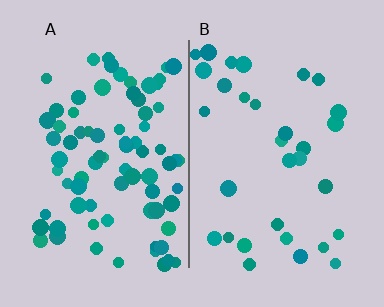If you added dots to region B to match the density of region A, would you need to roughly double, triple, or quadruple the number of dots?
Approximately double.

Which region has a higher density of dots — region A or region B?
A (the left).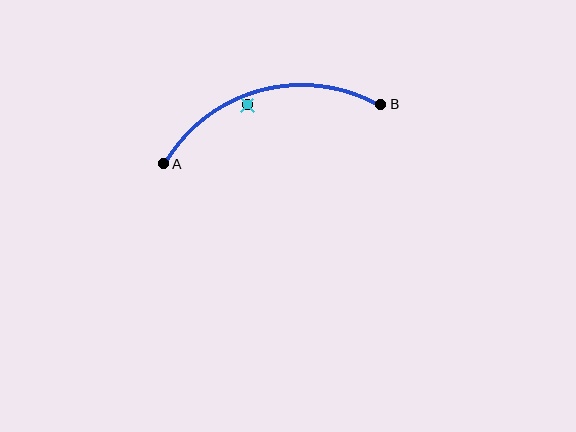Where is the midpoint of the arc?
The arc midpoint is the point on the curve farthest from the straight line joining A and B. It sits above that line.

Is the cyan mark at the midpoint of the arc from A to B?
No — the cyan mark does not lie on the arc at all. It sits slightly inside the curve.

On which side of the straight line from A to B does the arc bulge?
The arc bulges above the straight line connecting A and B.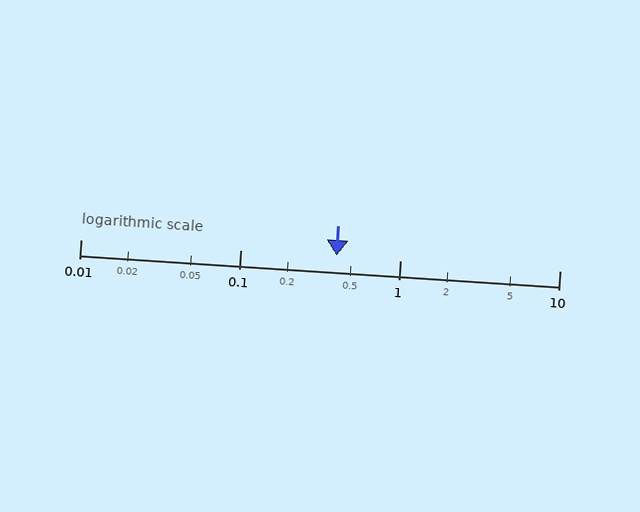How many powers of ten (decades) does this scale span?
The scale spans 3 decades, from 0.01 to 10.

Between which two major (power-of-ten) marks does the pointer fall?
The pointer is between 0.1 and 1.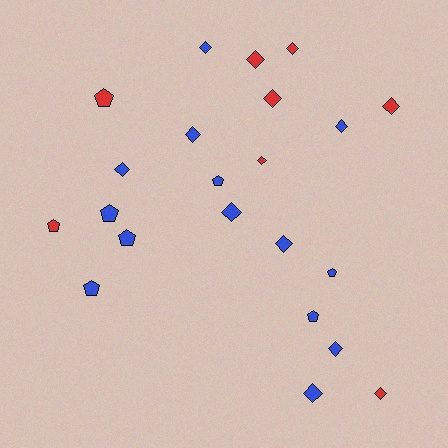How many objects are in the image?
There are 22 objects.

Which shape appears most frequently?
Diamond, with 14 objects.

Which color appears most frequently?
Blue, with 14 objects.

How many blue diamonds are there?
There are 8 blue diamonds.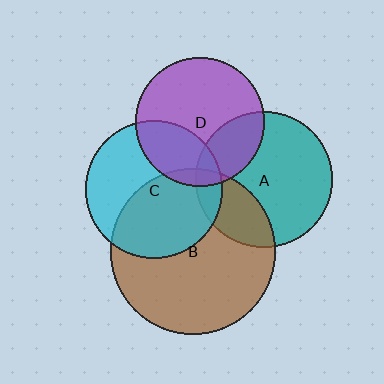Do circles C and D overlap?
Yes.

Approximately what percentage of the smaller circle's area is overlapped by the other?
Approximately 30%.